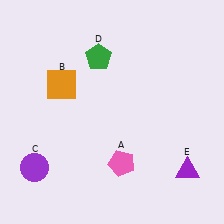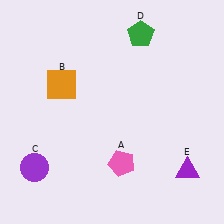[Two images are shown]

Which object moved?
The green pentagon (D) moved right.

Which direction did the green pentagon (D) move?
The green pentagon (D) moved right.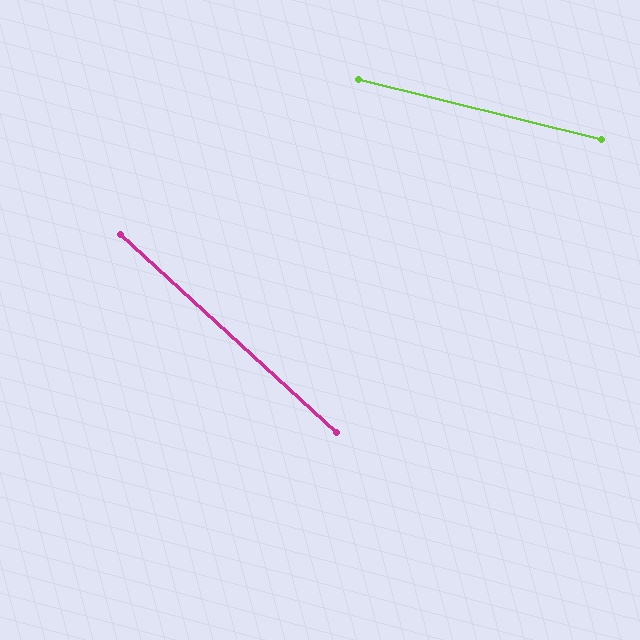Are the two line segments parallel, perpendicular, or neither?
Neither parallel nor perpendicular — they differ by about 29°.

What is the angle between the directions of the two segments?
Approximately 29 degrees.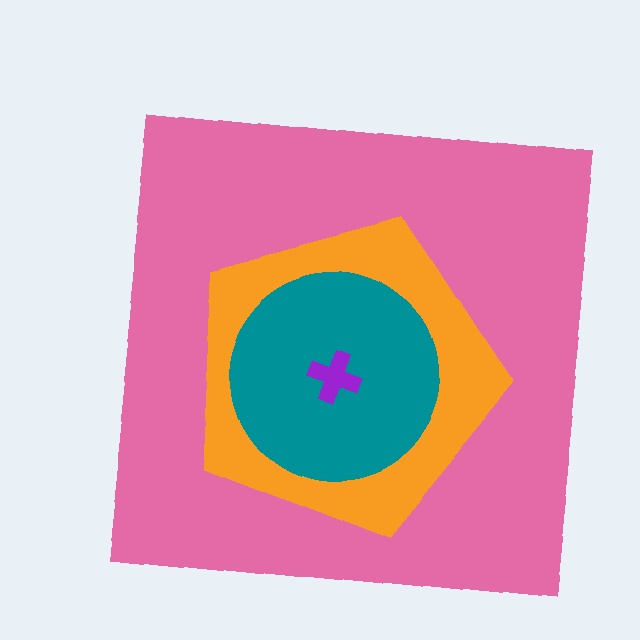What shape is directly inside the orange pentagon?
The teal circle.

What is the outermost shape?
The pink square.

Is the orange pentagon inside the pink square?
Yes.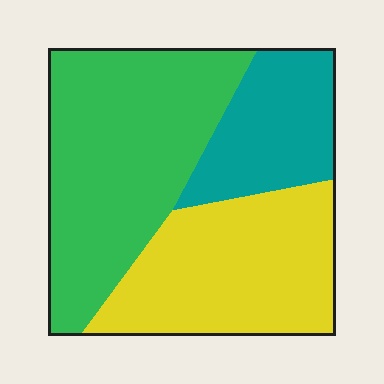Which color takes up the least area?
Teal, at roughly 20%.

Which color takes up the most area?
Green, at roughly 45%.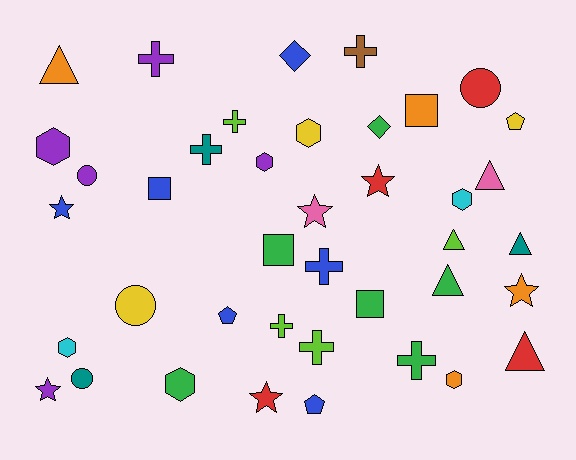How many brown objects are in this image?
There is 1 brown object.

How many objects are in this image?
There are 40 objects.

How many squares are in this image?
There are 4 squares.